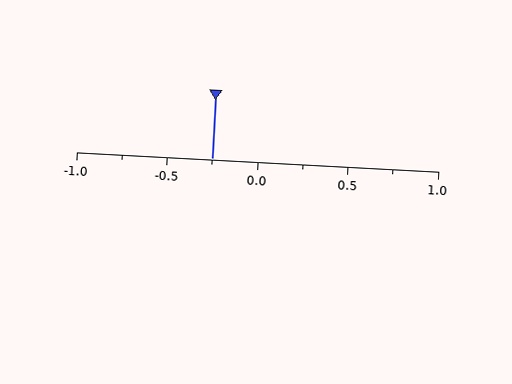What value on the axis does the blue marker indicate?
The marker indicates approximately -0.25.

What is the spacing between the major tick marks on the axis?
The major ticks are spaced 0.5 apart.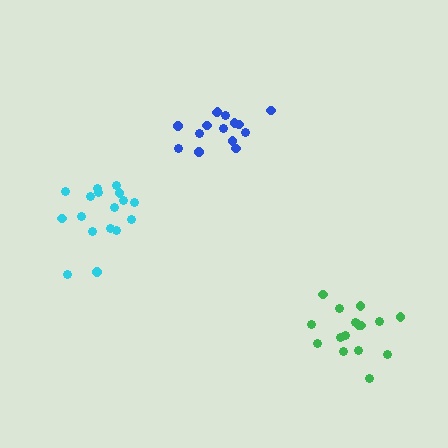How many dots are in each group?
Group 1: 15 dots, Group 2: 17 dots, Group 3: 16 dots (48 total).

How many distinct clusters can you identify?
There are 3 distinct clusters.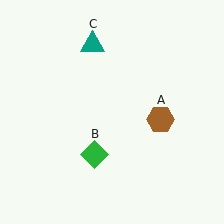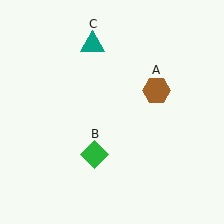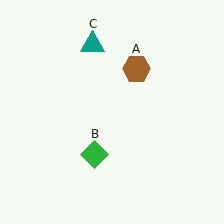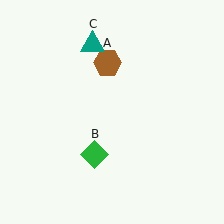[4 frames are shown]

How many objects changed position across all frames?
1 object changed position: brown hexagon (object A).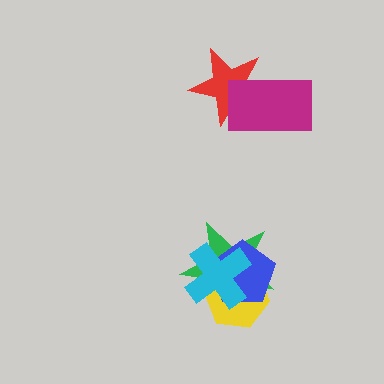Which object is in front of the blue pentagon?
The cyan cross is in front of the blue pentagon.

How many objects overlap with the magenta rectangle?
1 object overlaps with the magenta rectangle.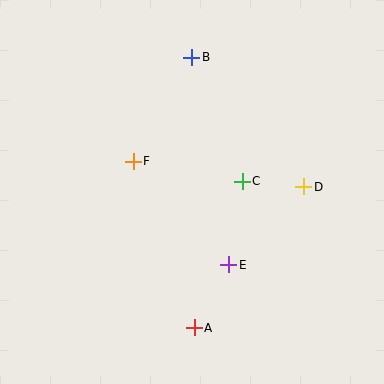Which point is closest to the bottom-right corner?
Point E is closest to the bottom-right corner.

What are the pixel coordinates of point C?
Point C is at (242, 181).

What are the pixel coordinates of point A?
Point A is at (194, 328).